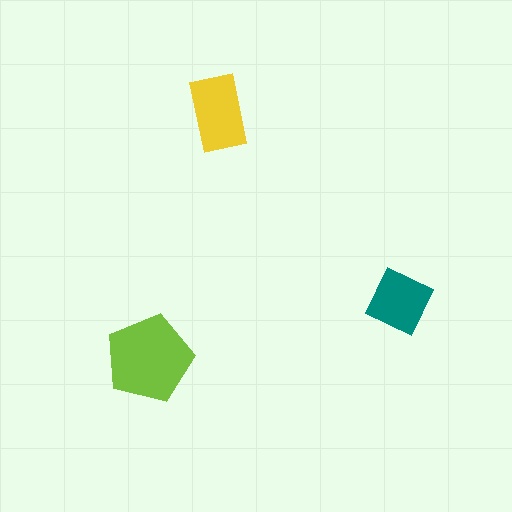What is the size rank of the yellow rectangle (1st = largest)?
2nd.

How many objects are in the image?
There are 3 objects in the image.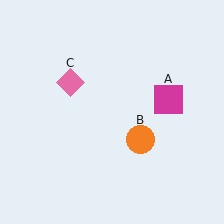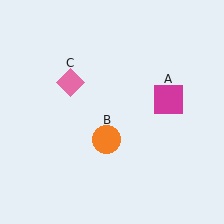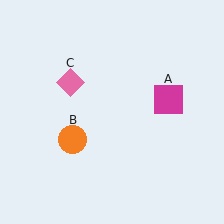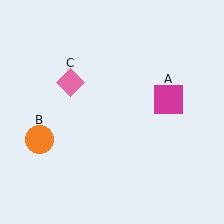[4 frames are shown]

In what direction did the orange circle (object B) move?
The orange circle (object B) moved left.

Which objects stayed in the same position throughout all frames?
Magenta square (object A) and pink diamond (object C) remained stationary.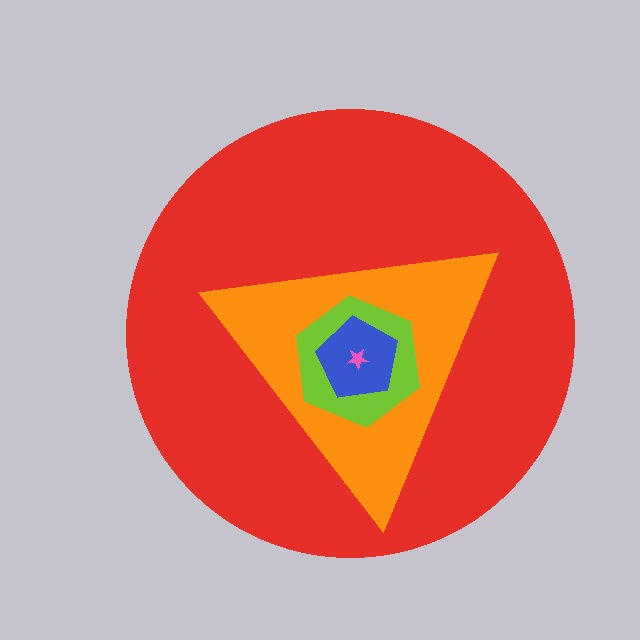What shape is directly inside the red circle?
The orange triangle.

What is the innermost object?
The pink star.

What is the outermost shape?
The red circle.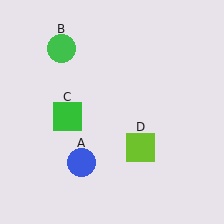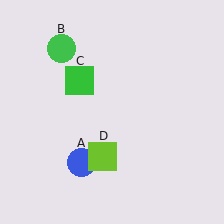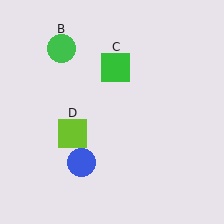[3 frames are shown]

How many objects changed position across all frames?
2 objects changed position: green square (object C), lime square (object D).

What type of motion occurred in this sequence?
The green square (object C), lime square (object D) rotated clockwise around the center of the scene.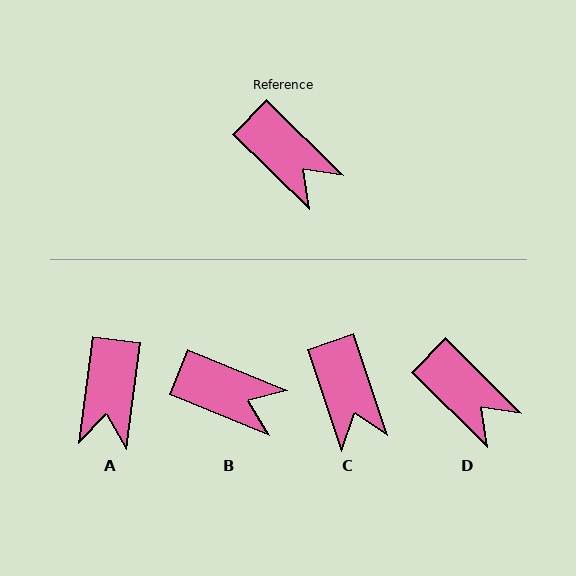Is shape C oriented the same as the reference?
No, it is off by about 27 degrees.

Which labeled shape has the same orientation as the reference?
D.